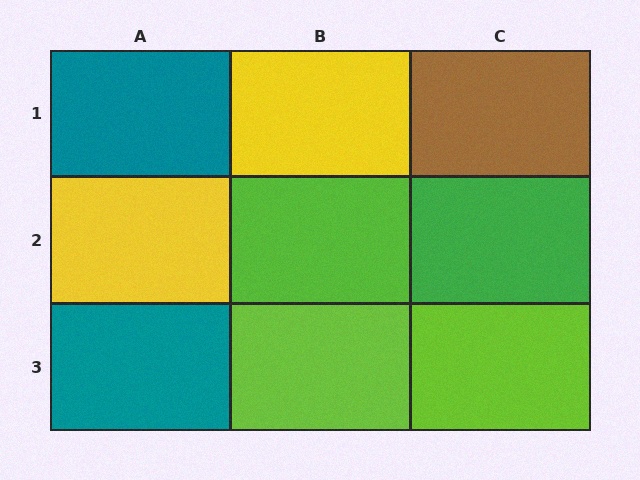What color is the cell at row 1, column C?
Brown.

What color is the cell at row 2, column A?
Yellow.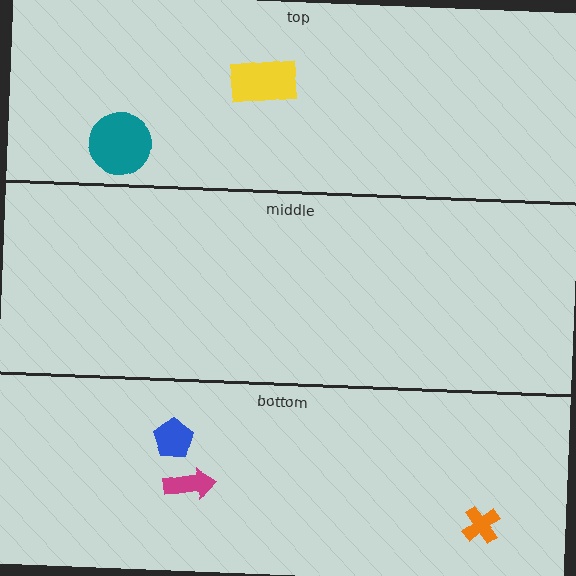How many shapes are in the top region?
2.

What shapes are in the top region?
The teal circle, the yellow rectangle.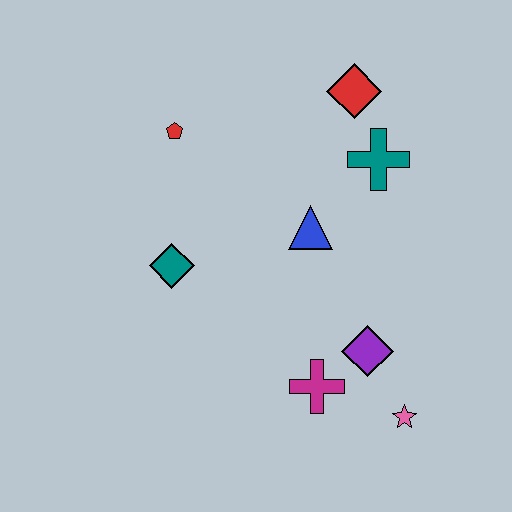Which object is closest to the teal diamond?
The red pentagon is closest to the teal diamond.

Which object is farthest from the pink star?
The red pentagon is farthest from the pink star.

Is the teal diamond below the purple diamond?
No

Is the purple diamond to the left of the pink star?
Yes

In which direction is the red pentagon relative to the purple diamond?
The red pentagon is above the purple diamond.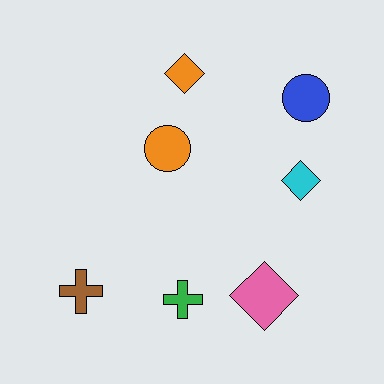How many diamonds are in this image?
There are 3 diamonds.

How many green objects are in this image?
There is 1 green object.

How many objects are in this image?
There are 7 objects.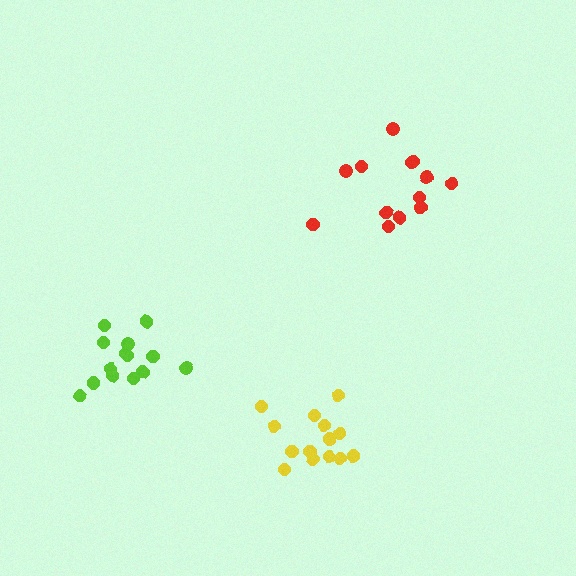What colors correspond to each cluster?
The clusters are colored: lime, red, yellow.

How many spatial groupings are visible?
There are 3 spatial groupings.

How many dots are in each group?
Group 1: 14 dots, Group 2: 13 dots, Group 3: 14 dots (41 total).